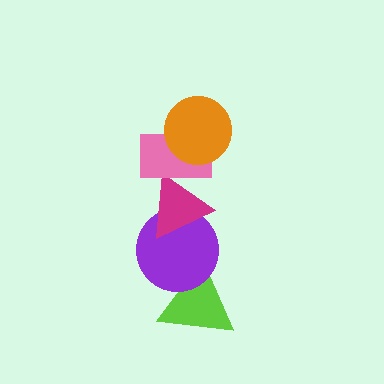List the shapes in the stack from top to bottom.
From top to bottom: the orange circle, the pink rectangle, the magenta triangle, the purple circle, the lime triangle.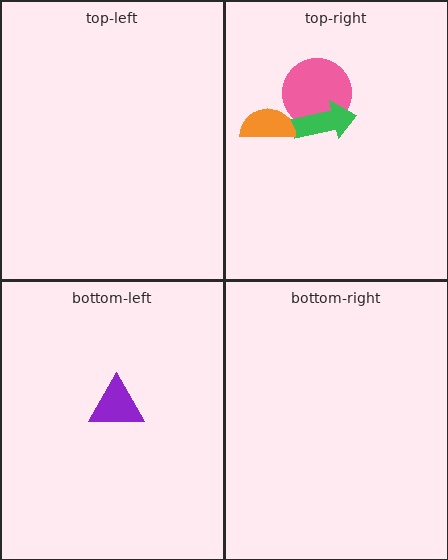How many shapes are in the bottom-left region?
1.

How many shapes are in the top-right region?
3.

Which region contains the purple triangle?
The bottom-left region.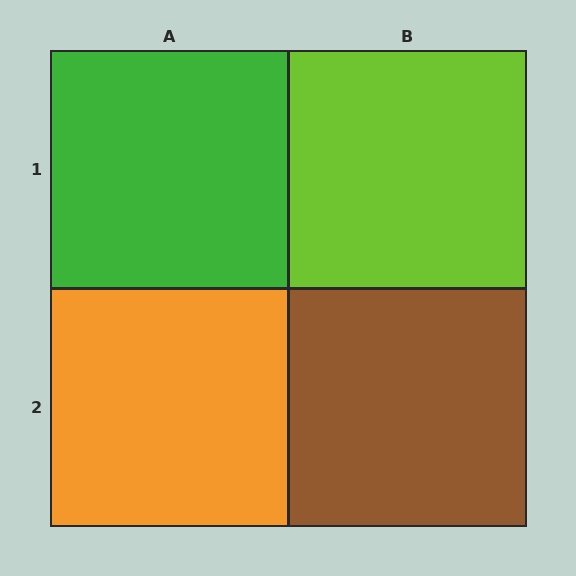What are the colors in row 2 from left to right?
Orange, brown.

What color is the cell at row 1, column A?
Green.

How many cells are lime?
1 cell is lime.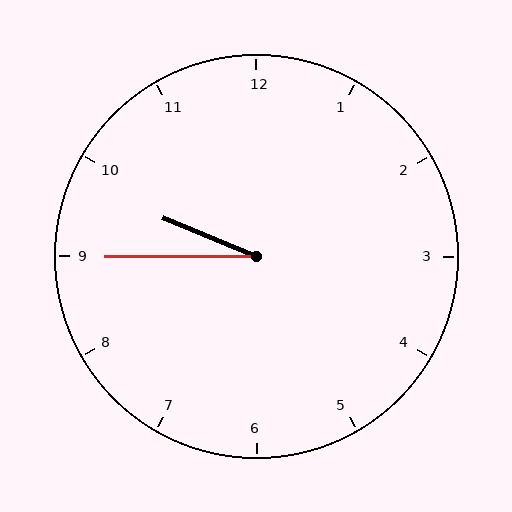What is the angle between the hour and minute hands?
Approximately 22 degrees.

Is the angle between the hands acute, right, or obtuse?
It is acute.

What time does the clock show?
9:45.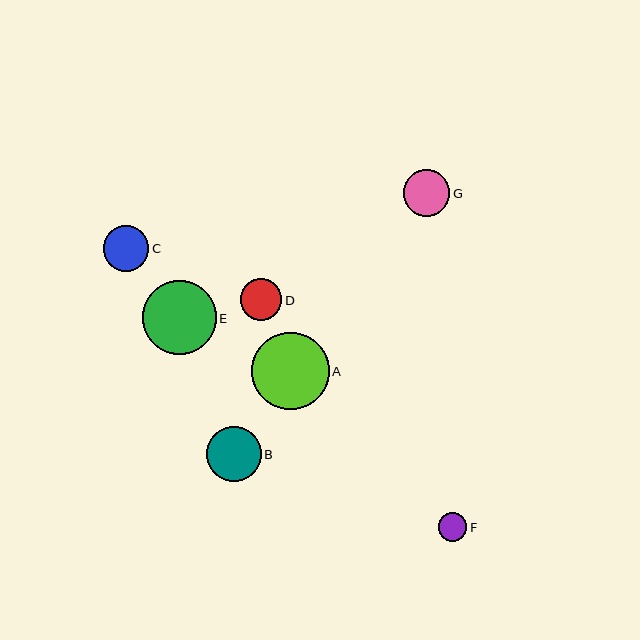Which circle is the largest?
Circle A is the largest with a size of approximately 77 pixels.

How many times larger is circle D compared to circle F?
Circle D is approximately 1.5 times the size of circle F.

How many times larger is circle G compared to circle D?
Circle G is approximately 1.1 times the size of circle D.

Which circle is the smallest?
Circle F is the smallest with a size of approximately 29 pixels.